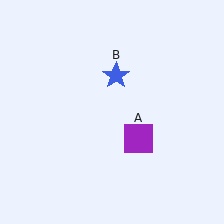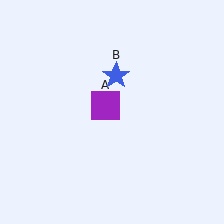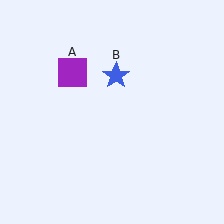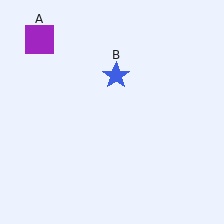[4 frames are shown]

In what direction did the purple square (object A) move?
The purple square (object A) moved up and to the left.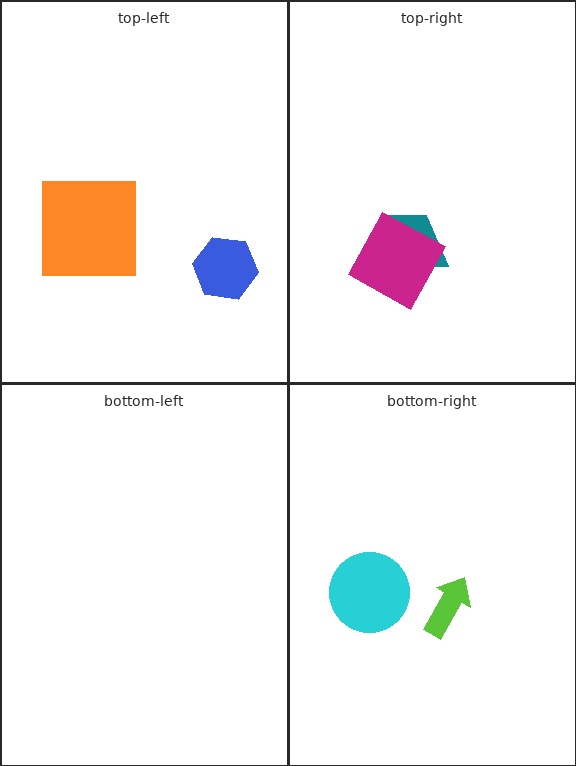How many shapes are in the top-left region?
2.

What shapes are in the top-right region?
The teal trapezoid, the magenta diamond.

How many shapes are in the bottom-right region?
2.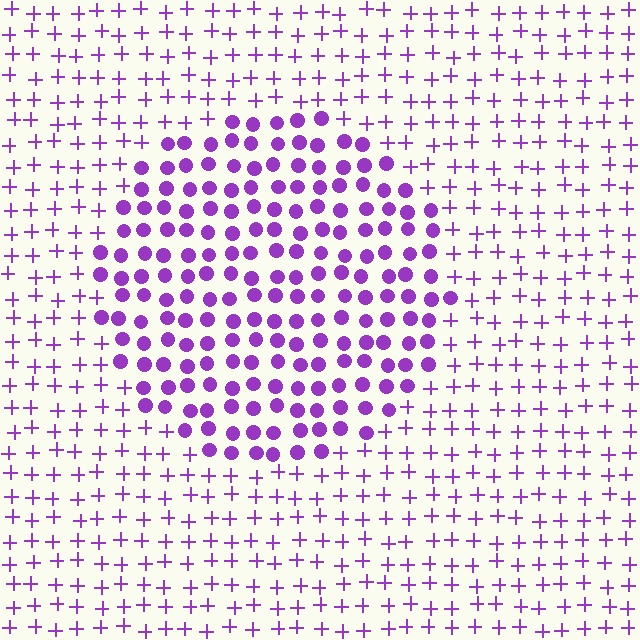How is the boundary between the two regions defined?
The boundary is defined by a change in element shape: circles inside vs. plus signs outside. All elements share the same color and spacing.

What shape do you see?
I see a circle.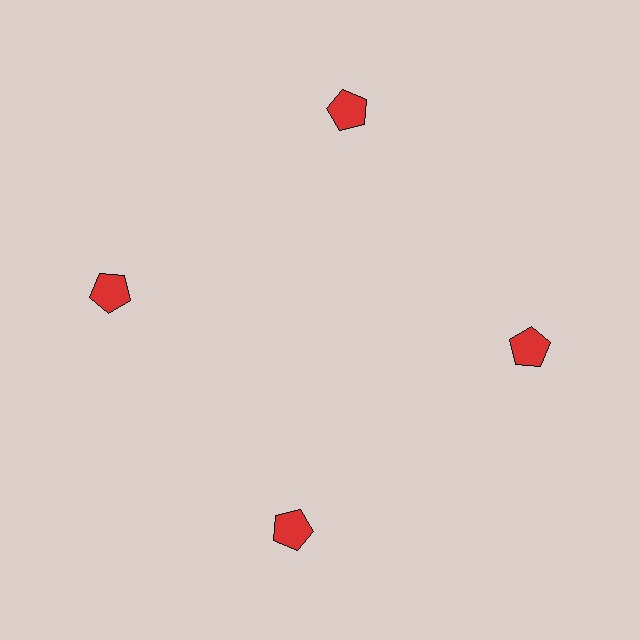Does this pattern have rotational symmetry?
Yes, this pattern has 4-fold rotational symmetry. It looks the same after rotating 90 degrees around the center.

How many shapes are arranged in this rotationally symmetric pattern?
There are 4 shapes, arranged in 4 groups of 1.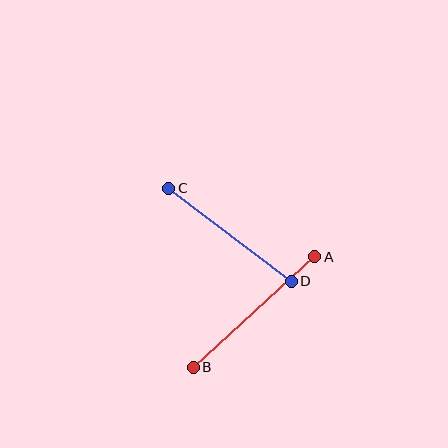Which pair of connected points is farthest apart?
Points A and B are farthest apart.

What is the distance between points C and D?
The distance is approximately 154 pixels.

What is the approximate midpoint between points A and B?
The midpoint is at approximately (254, 312) pixels.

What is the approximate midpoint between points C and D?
The midpoint is at approximately (230, 235) pixels.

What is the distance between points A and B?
The distance is approximately 164 pixels.